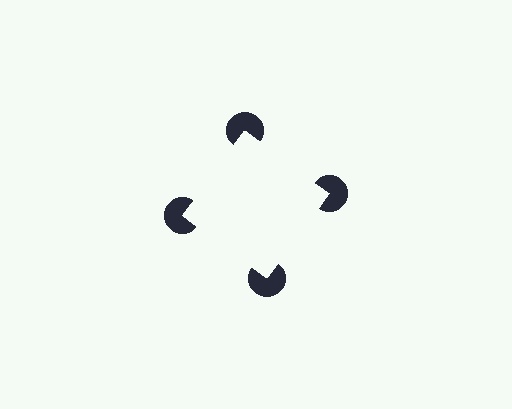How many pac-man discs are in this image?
There are 4 — one at each vertex of the illusory square.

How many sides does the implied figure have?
4 sides.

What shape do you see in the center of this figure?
An illusory square — its edges are inferred from the aligned wedge cuts in the pac-man discs, not physically drawn.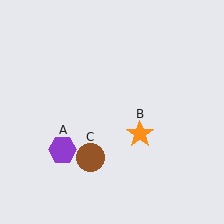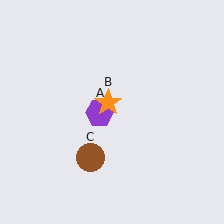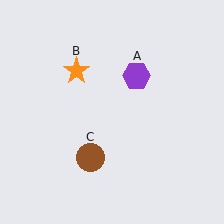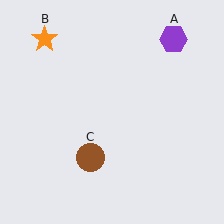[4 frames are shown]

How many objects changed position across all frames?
2 objects changed position: purple hexagon (object A), orange star (object B).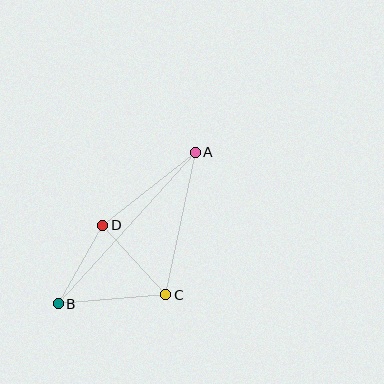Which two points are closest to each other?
Points B and D are closest to each other.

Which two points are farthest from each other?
Points A and B are farthest from each other.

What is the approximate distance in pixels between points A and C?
The distance between A and C is approximately 145 pixels.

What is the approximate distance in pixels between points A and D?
The distance between A and D is approximately 118 pixels.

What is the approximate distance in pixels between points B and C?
The distance between B and C is approximately 108 pixels.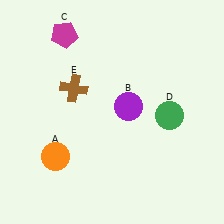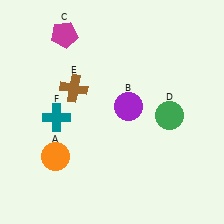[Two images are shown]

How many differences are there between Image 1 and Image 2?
There is 1 difference between the two images.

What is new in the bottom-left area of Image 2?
A teal cross (F) was added in the bottom-left area of Image 2.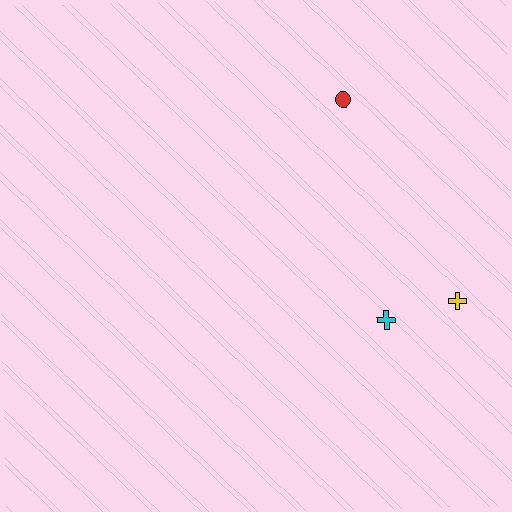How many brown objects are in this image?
There are no brown objects.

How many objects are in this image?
There are 3 objects.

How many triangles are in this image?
There are no triangles.